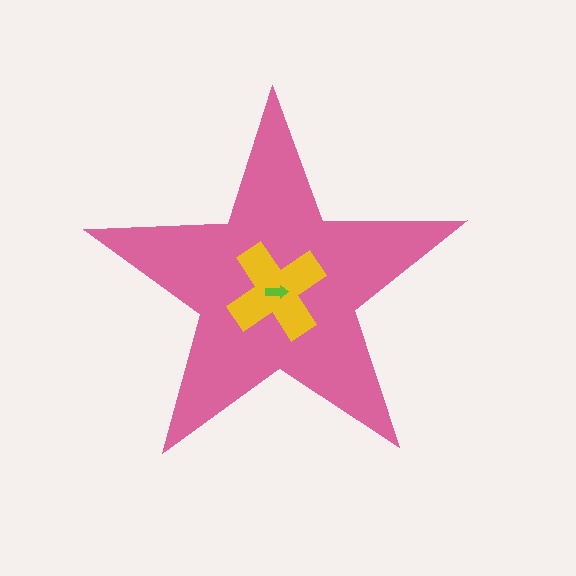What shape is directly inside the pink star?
The yellow cross.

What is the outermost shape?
The pink star.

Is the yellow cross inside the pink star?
Yes.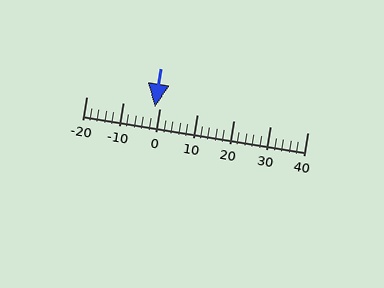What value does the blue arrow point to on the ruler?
The blue arrow points to approximately -1.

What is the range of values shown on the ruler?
The ruler shows values from -20 to 40.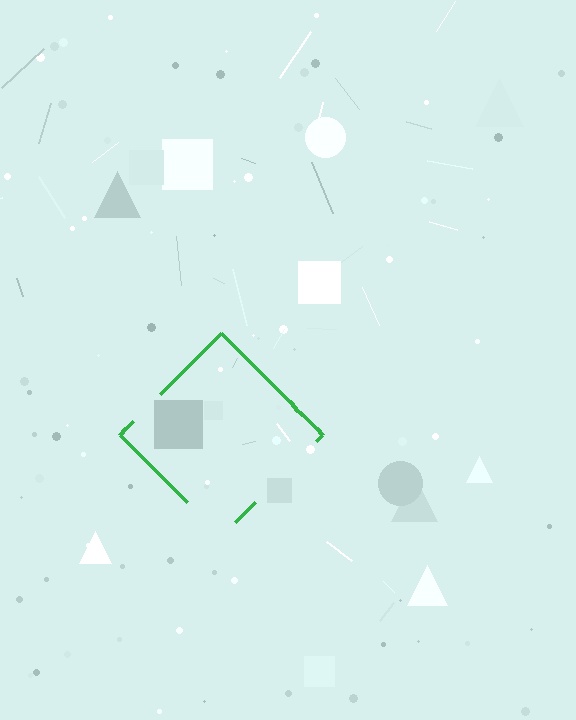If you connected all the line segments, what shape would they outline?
They would outline a diamond.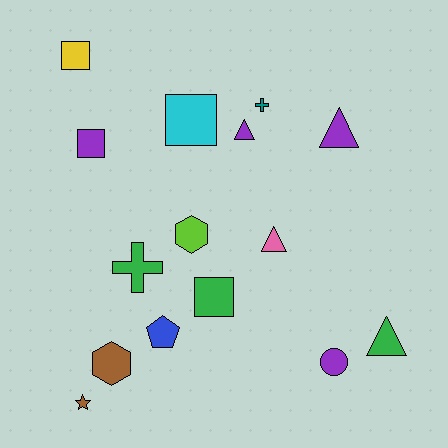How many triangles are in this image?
There are 4 triangles.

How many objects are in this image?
There are 15 objects.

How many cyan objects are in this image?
There is 1 cyan object.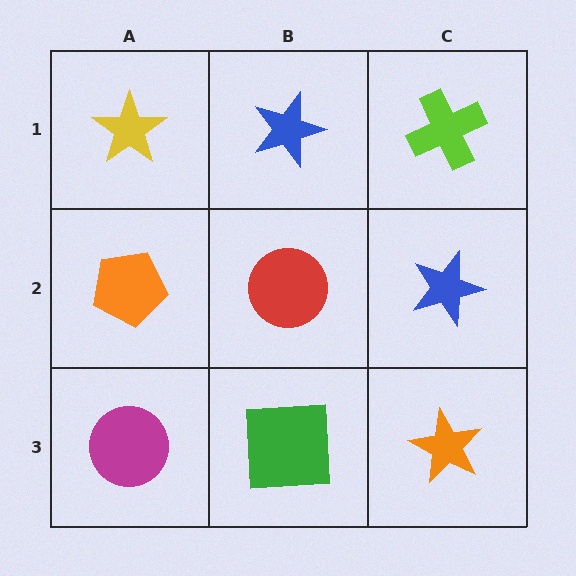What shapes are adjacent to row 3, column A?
An orange pentagon (row 2, column A), a green square (row 3, column B).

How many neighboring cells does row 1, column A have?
2.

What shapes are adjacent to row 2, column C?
A lime cross (row 1, column C), an orange star (row 3, column C), a red circle (row 2, column B).